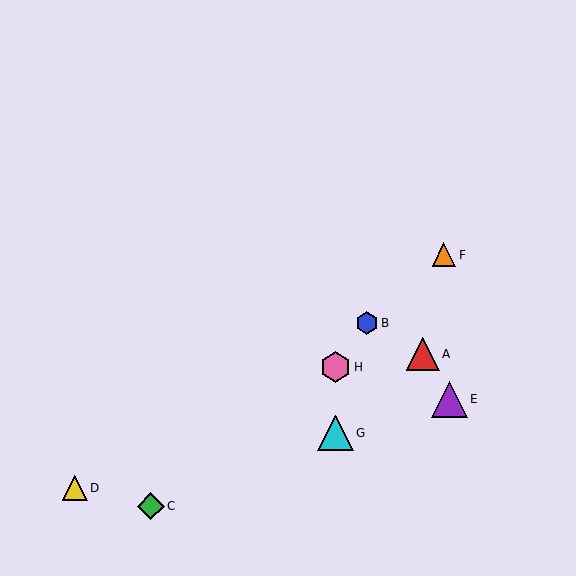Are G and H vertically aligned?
Yes, both are at x≈336.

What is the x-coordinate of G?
Object G is at x≈336.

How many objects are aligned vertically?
2 objects (G, H) are aligned vertically.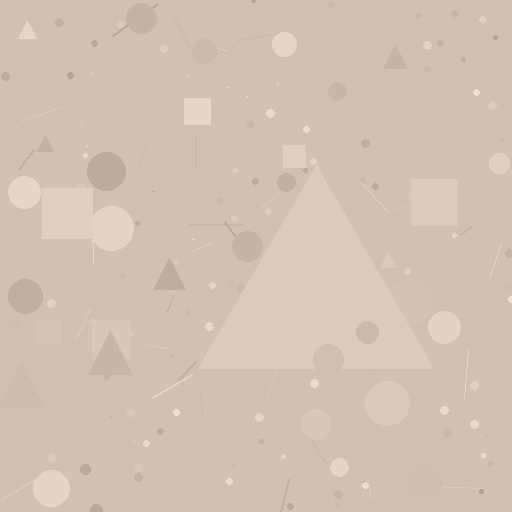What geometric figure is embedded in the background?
A triangle is embedded in the background.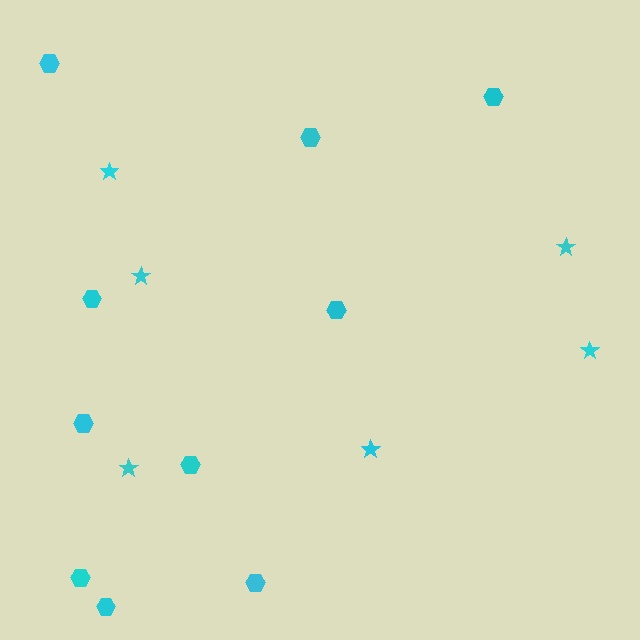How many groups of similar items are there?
There are 2 groups: one group of hexagons (10) and one group of stars (6).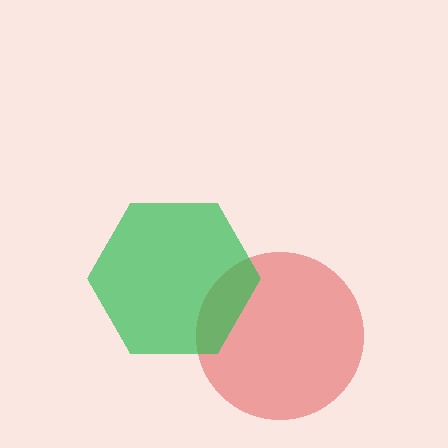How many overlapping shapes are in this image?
There are 2 overlapping shapes in the image.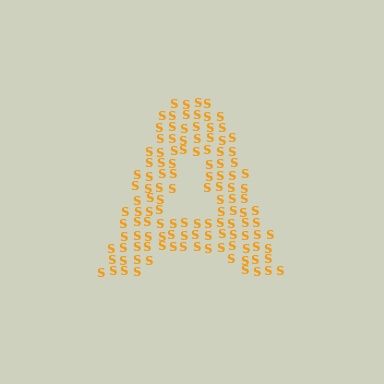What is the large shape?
The large shape is the letter A.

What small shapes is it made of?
It is made of small letter S's.